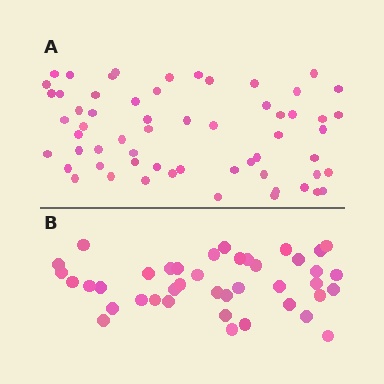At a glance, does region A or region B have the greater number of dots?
Region A (the top region) has more dots.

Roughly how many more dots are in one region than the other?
Region A has approximately 20 more dots than region B.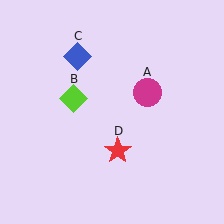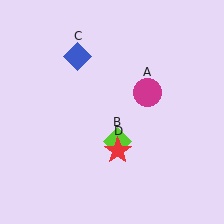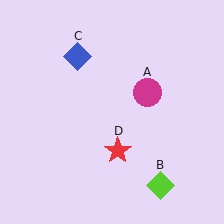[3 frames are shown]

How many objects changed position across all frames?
1 object changed position: lime diamond (object B).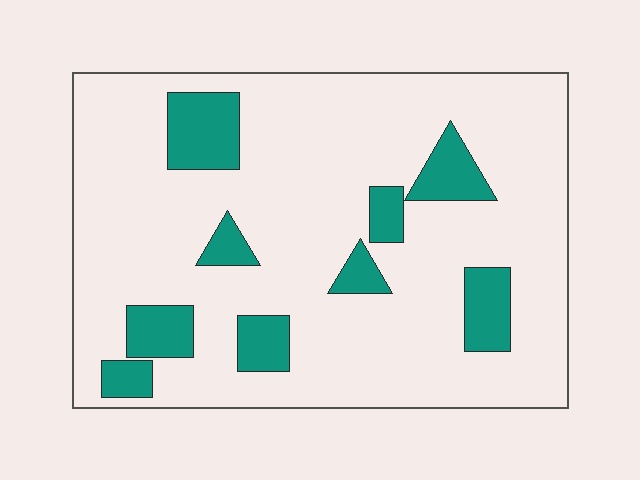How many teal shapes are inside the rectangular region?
9.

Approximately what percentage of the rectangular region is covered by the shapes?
Approximately 15%.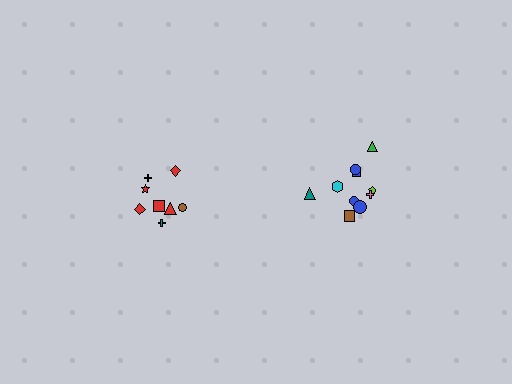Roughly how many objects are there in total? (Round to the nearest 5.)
Roughly 20 objects in total.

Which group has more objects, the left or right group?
The right group.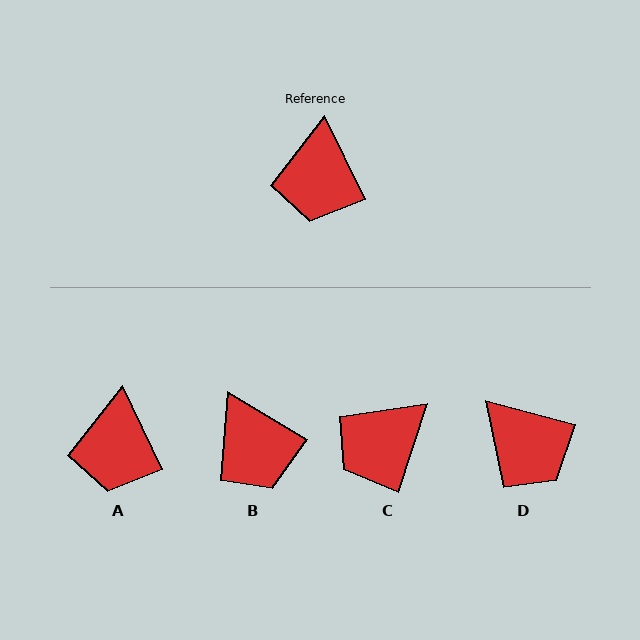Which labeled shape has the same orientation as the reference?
A.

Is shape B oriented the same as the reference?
No, it is off by about 33 degrees.